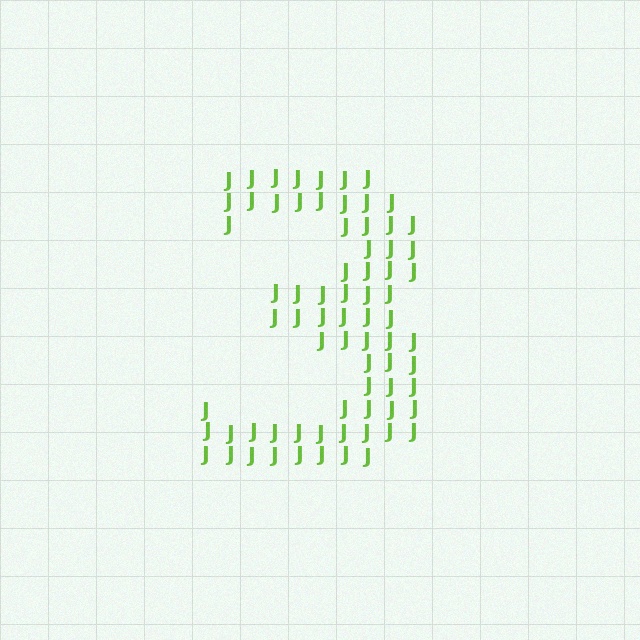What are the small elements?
The small elements are letter J's.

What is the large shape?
The large shape is the digit 3.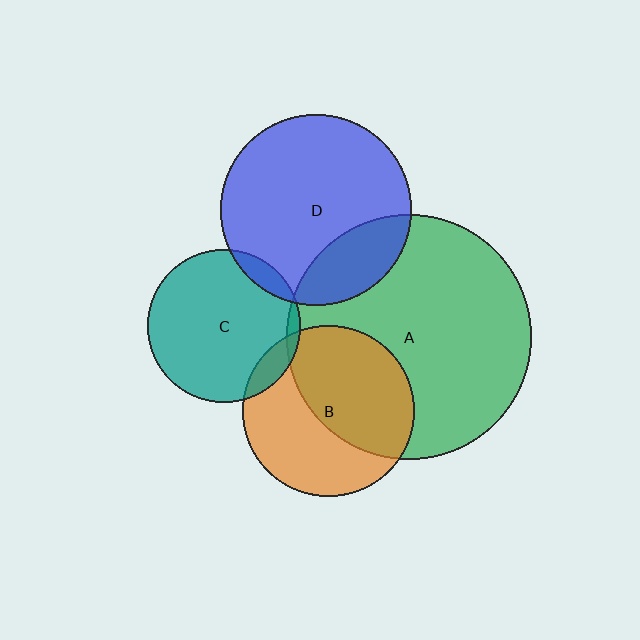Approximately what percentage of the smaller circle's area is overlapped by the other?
Approximately 50%.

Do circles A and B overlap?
Yes.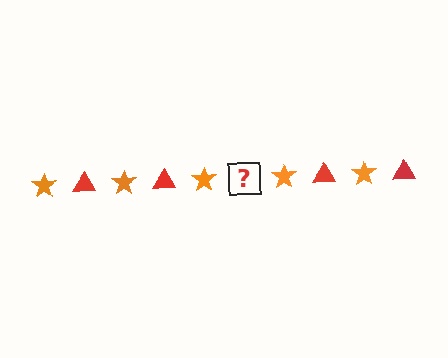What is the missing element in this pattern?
The missing element is a red triangle.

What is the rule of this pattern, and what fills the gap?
The rule is that the pattern alternates between orange star and red triangle. The gap should be filled with a red triangle.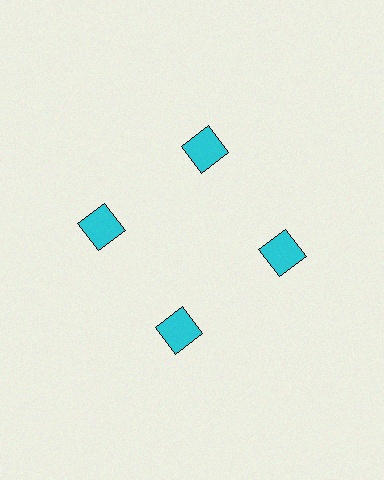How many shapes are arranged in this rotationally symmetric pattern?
There are 4 shapes, arranged in 4 groups of 1.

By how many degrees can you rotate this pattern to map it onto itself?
The pattern maps onto itself every 90 degrees of rotation.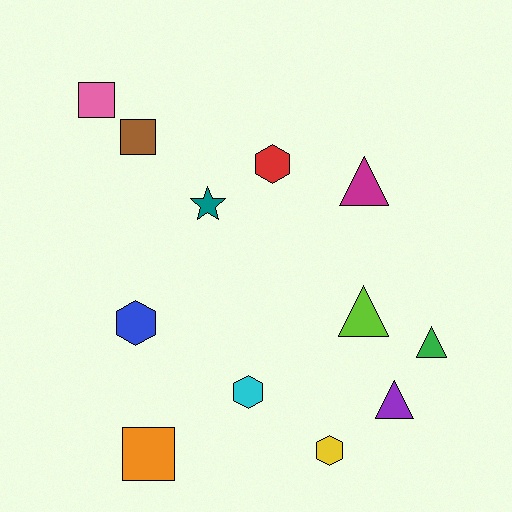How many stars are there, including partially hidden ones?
There is 1 star.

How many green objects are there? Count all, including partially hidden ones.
There is 1 green object.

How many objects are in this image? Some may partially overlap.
There are 12 objects.